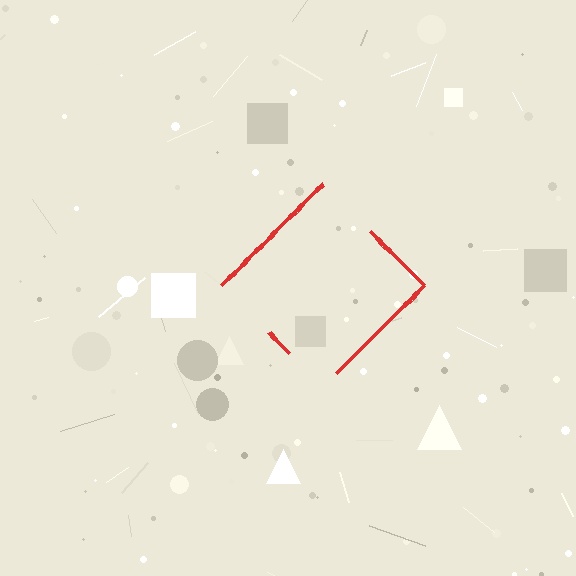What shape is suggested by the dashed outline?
The dashed outline suggests a diamond.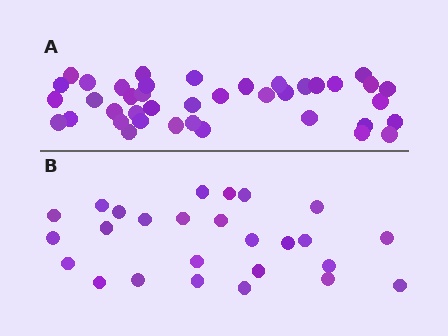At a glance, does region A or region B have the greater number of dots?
Region A (the top region) has more dots.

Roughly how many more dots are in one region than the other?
Region A has approximately 15 more dots than region B.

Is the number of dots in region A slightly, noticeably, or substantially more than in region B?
Region A has substantially more. The ratio is roughly 1.5 to 1.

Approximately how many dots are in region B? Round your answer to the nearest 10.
About 30 dots. (The exact count is 26, which rounds to 30.)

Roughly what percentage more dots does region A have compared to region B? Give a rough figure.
About 55% more.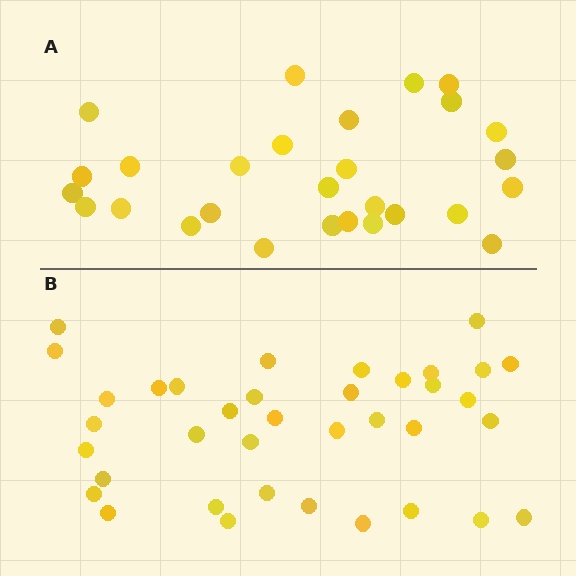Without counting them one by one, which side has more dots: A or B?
Region B (the bottom region) has more dots.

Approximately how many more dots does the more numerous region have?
Region B has roughly 8 or so more dots than region A.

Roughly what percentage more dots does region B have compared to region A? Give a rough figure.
About 30% more.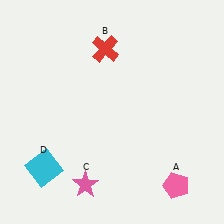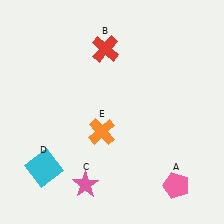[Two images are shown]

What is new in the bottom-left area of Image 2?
An orange cross (E) was added in the bottom-left area of Image 2.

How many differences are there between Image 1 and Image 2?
There is 1 difference between the two images.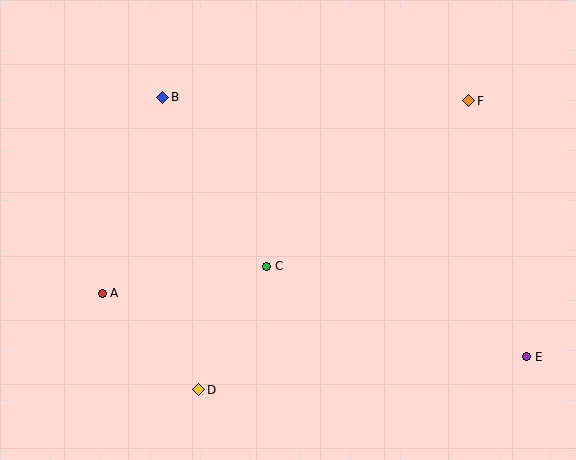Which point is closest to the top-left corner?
Point B is closest to the top-left corner.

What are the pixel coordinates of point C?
Point C is at (267, 266).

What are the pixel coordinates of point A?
Point A is at (102, 293).